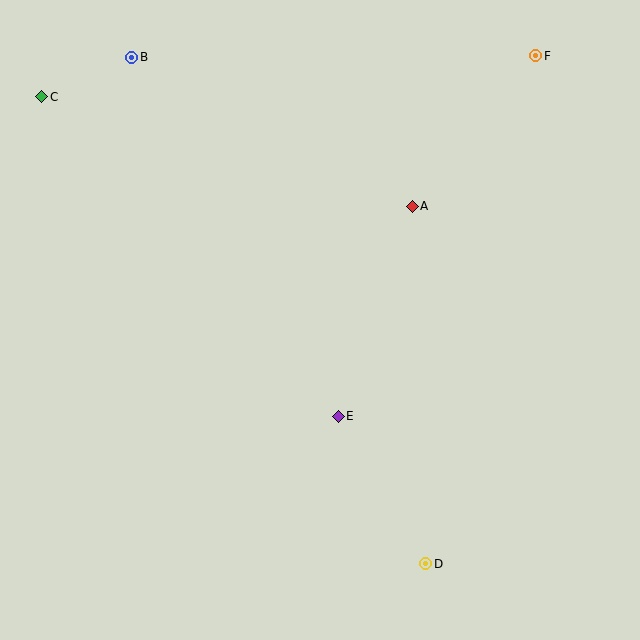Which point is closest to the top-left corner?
Point C is closest to the top-left corner.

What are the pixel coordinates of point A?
Point A is at (412, 206).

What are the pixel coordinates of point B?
Point B is at (132, 57).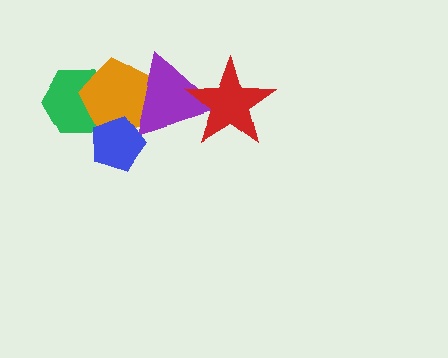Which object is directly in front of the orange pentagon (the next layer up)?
The purple triangle is directly in front of the orange pentagon.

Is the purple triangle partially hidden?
Yes, it is partially covered by another shape.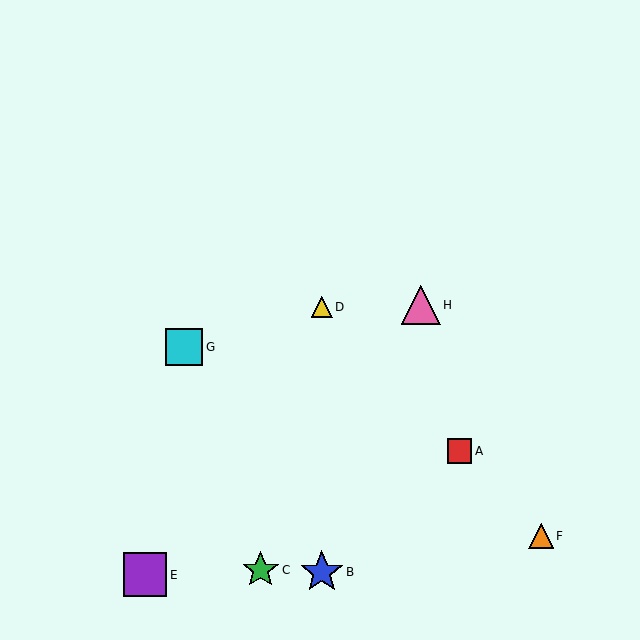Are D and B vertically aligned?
Yes, both are at x≈322.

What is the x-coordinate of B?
Object B is at x≈322.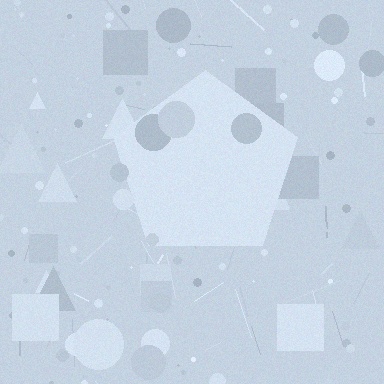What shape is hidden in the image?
A pentagon is hidden in the image.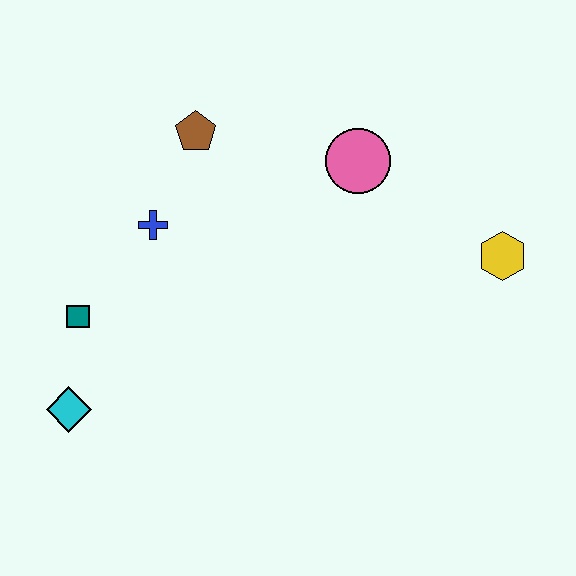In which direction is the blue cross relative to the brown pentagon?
The blue cross is below the brown pentagon.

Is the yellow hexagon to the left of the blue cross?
No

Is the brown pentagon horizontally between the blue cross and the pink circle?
Yes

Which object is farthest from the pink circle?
The cyan diamond is farthest from the pink circle.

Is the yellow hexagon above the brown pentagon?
No